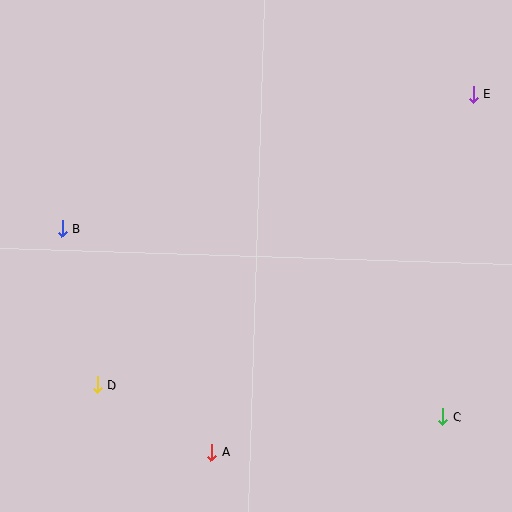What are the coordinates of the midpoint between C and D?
The midpoint between C and D is at (270, 401).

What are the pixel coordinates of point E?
Point E is at (474, 94).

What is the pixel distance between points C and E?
The distance between C and E is 324 pixels.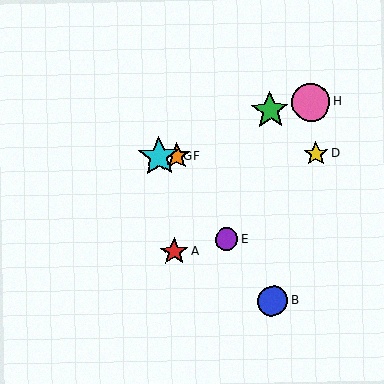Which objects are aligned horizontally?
Objects D, F, G are aligned horizontally.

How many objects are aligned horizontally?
3 objects (D, F, G) are aligned horizontally.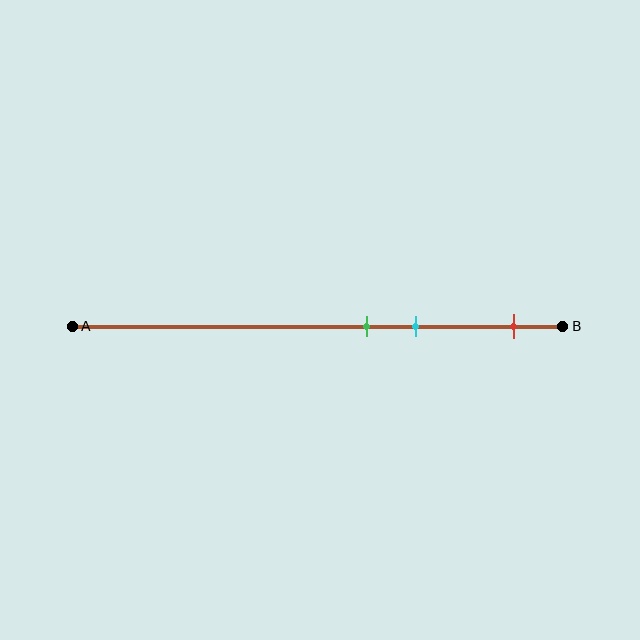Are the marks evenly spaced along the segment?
No, the marks are not evenly spaced.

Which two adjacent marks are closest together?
The green and cyan marks are the closest adjacent pair.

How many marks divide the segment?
There are 3 marks dividing the segment.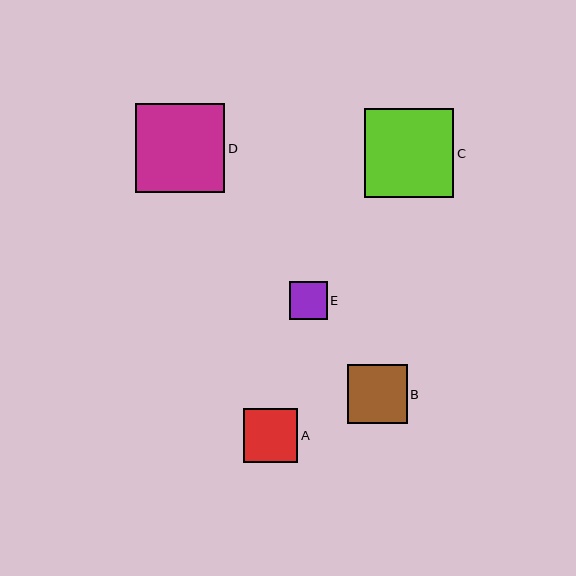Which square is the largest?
Square C is the largest with a size of approximately 89 pixels.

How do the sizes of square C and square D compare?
Square C and square D are approximately the same size.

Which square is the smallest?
Square E is the smallest with a size of approximately 38 pixels.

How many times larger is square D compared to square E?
Square D is approximately 2.4 times the size of square E.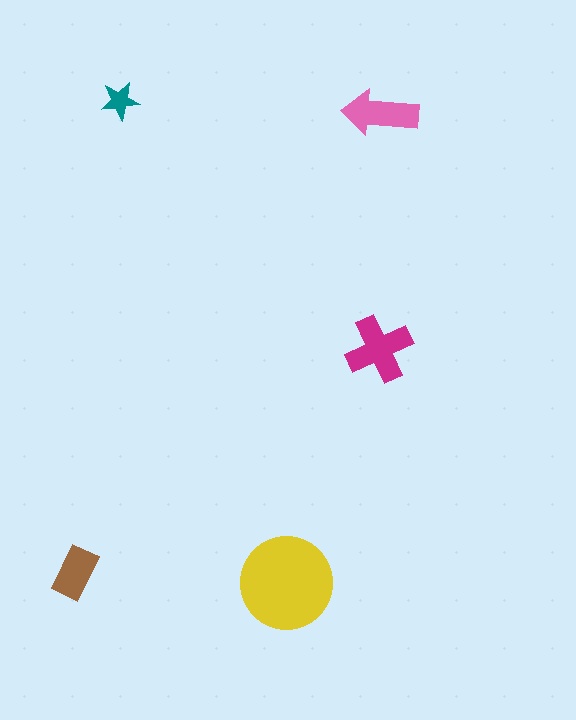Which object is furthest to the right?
The pink arrow is rightmost.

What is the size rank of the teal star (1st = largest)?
5th.